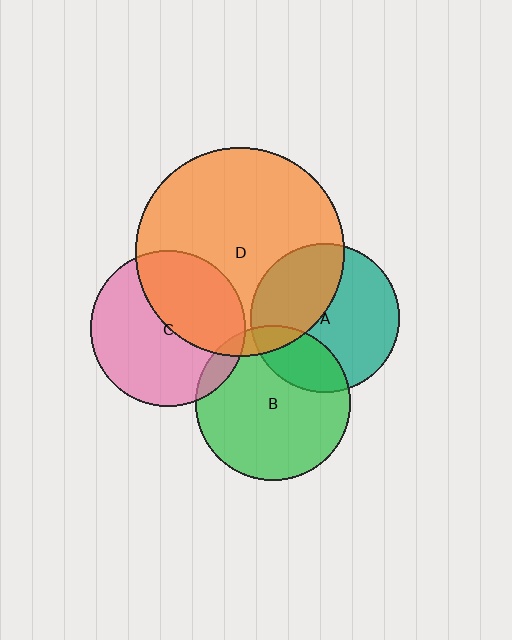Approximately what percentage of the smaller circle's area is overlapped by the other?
Approximately 10%.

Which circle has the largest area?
Circle D (orange).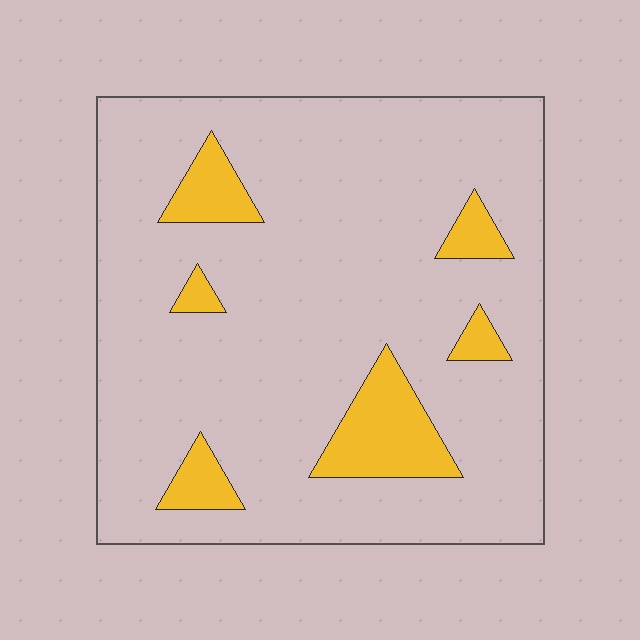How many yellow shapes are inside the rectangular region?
6.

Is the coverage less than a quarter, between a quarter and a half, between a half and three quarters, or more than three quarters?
Less than a quarter.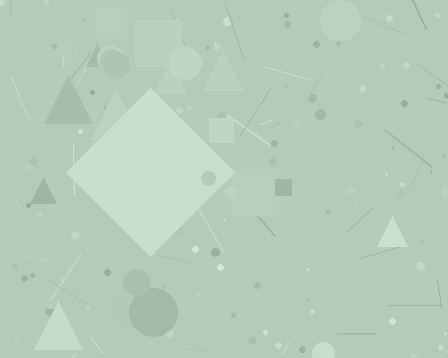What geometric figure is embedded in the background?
A diamond is embedded in the background.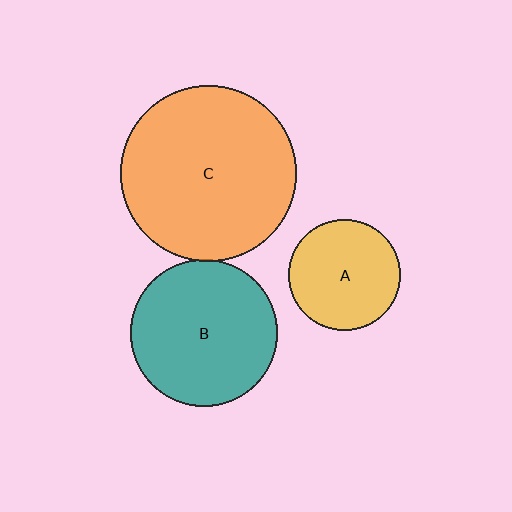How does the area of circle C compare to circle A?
Approximately 2.5 times.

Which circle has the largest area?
Circle C (orange).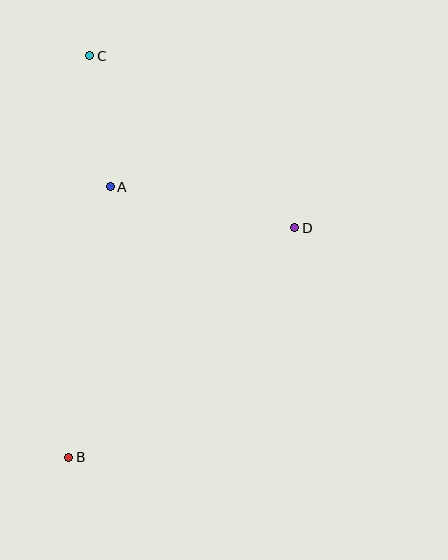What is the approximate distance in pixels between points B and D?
The distance between B and D is approximately 322 pixels.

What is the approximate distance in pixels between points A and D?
The distance between A and D is approximately 189 pixels.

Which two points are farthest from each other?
Points B and C are farthest from each other.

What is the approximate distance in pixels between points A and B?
The distance between A and B is approximately 273 pixels.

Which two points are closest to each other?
Points A and C are closest to each other.